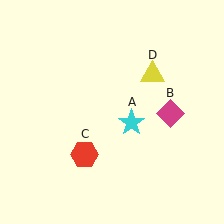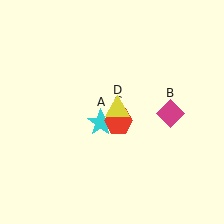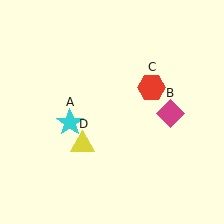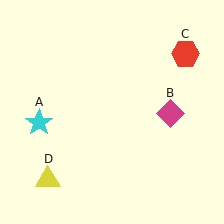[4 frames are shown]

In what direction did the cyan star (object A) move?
The cyan star (object A) moved left.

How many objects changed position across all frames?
3 objects changed position: cyan star (object A), red hexagon (object C), yellow triangle (object D).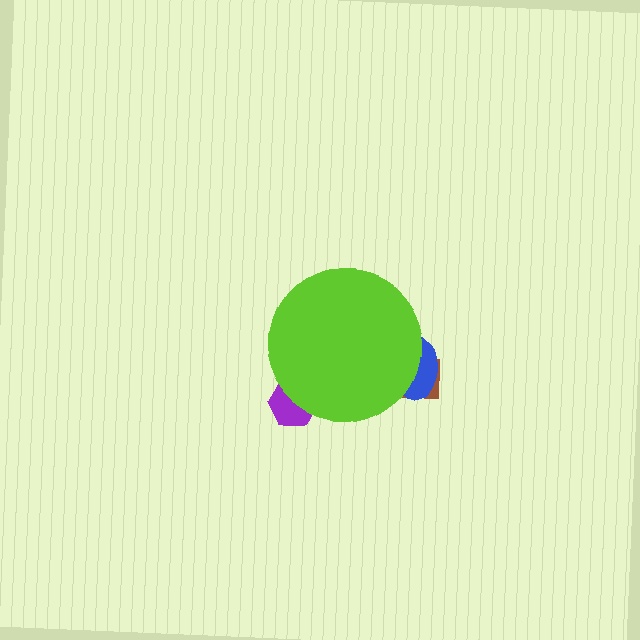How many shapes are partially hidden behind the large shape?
3 shapes are partially hidden.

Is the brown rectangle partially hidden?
Yes, the brown rectangle is partially hidden behind the lime circle.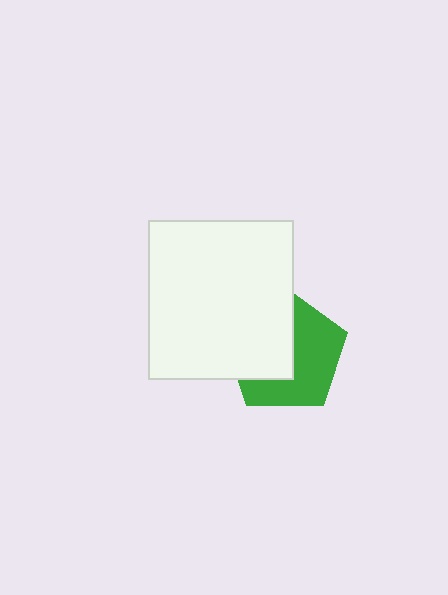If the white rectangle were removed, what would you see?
You would see the complete green pentagon.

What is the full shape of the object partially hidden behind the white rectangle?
The partially hidden object is a green pentagon.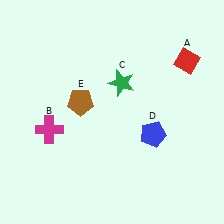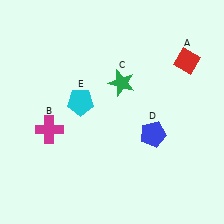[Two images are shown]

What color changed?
The pentagon (E) changed from brown in Image 1 to cyan in Image 2.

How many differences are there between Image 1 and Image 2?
There is 1 difference between the two images.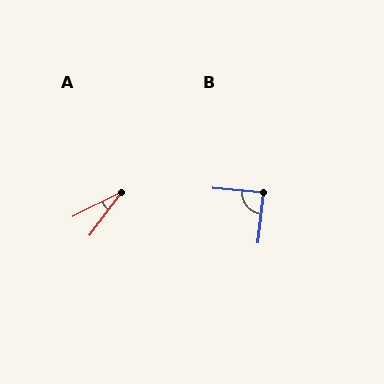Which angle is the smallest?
A, at approximately 27 degrees.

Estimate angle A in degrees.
Approximately 27 degrees.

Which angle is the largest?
B, at approximately 88 degrees.